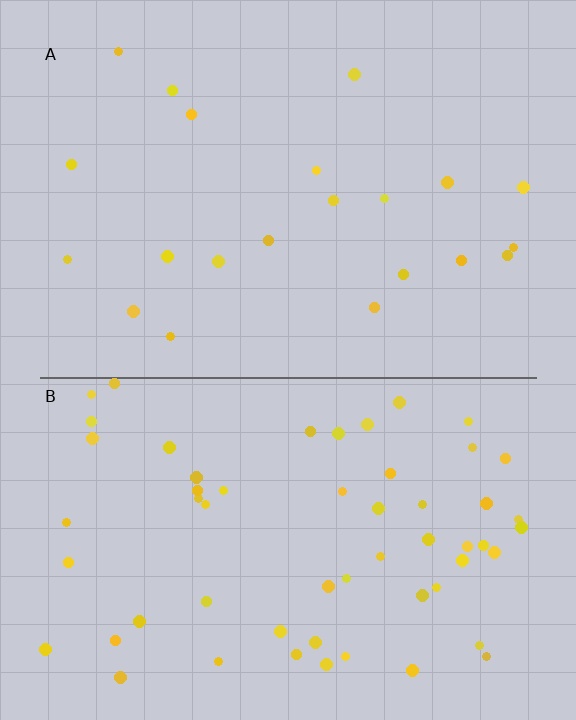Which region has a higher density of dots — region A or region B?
B (the bottom).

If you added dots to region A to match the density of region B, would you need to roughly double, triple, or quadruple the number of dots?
Approximately triple.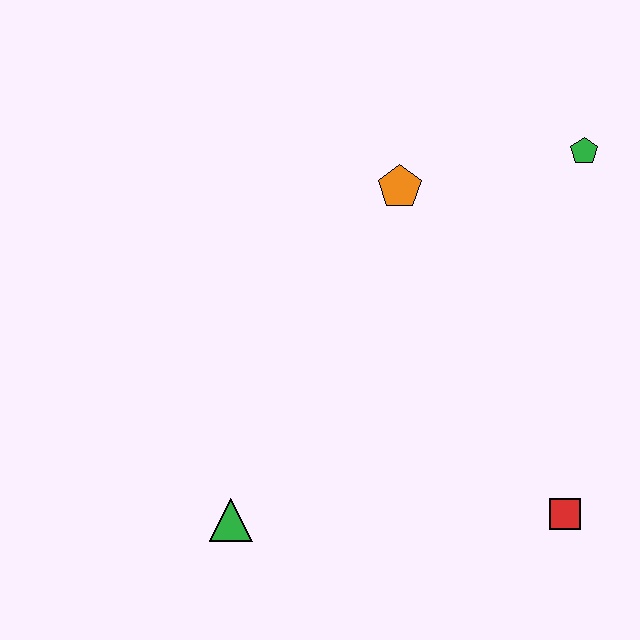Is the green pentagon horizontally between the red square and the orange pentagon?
No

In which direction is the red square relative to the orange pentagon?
The red square is below the orange pentagon.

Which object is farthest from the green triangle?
The green pentagon is farthest from the green triangle.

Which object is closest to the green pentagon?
The orange pentagon is closest to the green pentagon.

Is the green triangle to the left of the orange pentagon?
Yes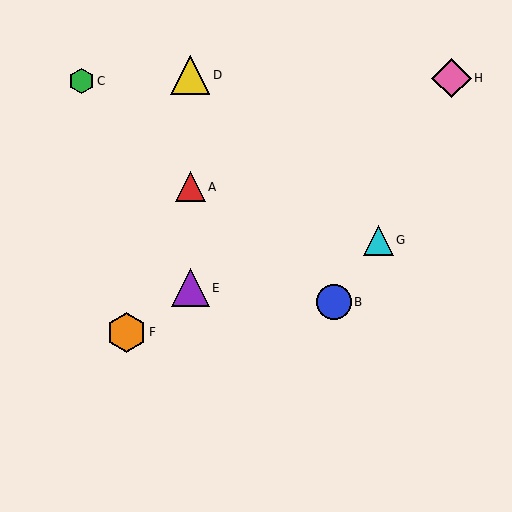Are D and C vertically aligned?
No, D is at x≈190 and C is at x≈82.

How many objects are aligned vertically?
3 objects (A, D, E) are aligned vertically.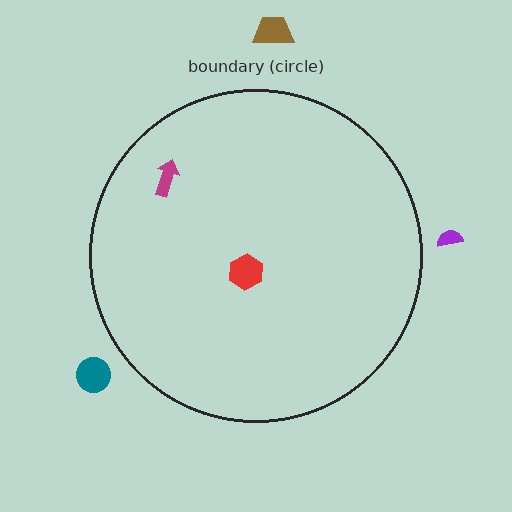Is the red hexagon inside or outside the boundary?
Inside.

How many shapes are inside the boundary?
2 inside, 3 outside.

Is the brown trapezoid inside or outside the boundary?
Outside.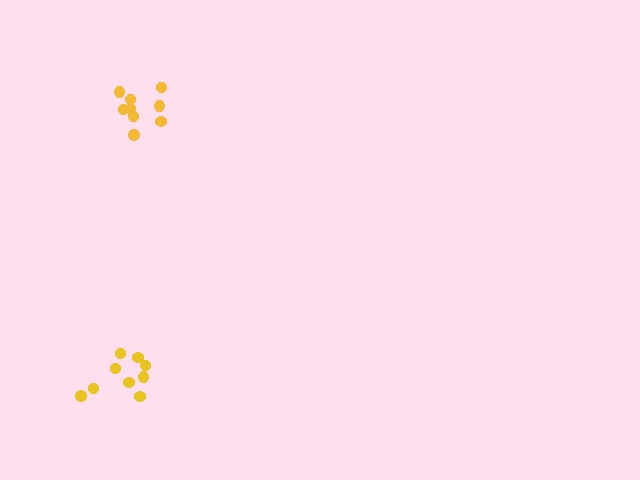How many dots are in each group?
Group 1: 9 dots, Group 2: 9 dots (18 total).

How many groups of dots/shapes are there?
There are 2 groups.